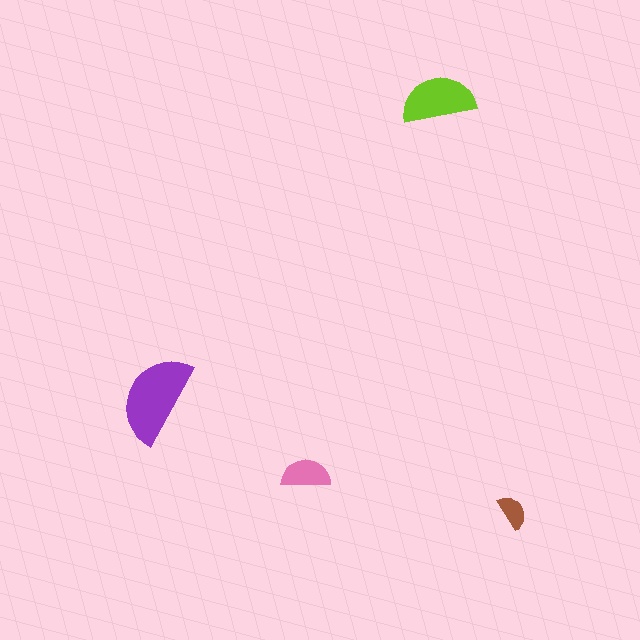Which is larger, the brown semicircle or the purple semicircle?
The purple one.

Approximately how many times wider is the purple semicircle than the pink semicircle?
About 2 times wider.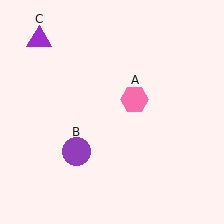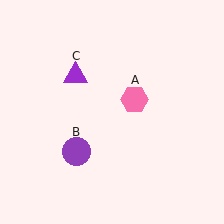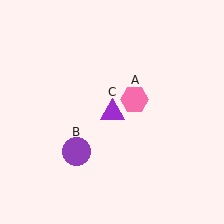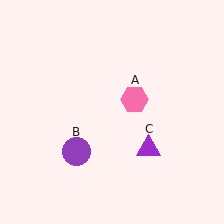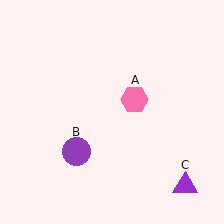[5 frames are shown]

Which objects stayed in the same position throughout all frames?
Pink hexagon (object A) and purple circle (object B) remained stationary.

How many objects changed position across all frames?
1 object changed position: purple triangle (object C).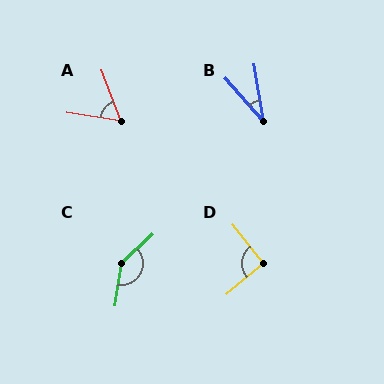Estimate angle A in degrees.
Approximately 60 degrees.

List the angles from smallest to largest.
B (32°), A (60°), D (91°), C (142°).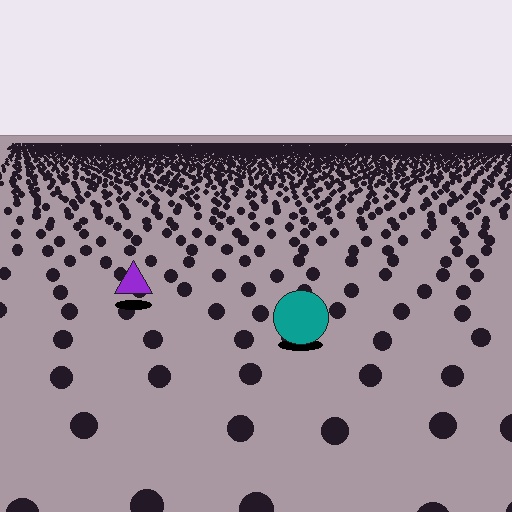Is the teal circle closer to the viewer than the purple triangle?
Yes. The teal circle is closer — you can tell from the texture gradient: the ground texture is coarser near it.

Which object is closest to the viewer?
The teal circle is closest. The texture marks near it are larger and more spread out.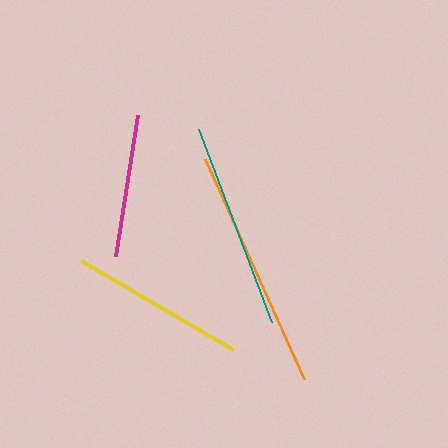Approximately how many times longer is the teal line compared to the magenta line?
The teal line is approximately 1.4 times the length of the magenta line.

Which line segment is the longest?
The orange line is the longest at approximately 241 pixels.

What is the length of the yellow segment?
The yellow segment is approximately 176 pixels long.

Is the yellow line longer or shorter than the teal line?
The teal line is longer than the yellow line.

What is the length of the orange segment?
The orange segment is approximately 241 pixels long.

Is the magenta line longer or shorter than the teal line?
The teal line is longer than the magenta line.